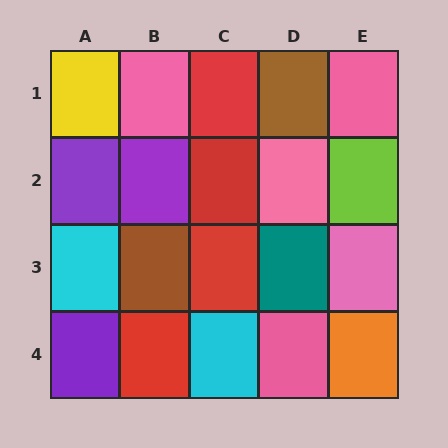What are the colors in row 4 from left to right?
Purple, red, cyan, pink, orange.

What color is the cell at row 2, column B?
Purple.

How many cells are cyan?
2 cells are cyan.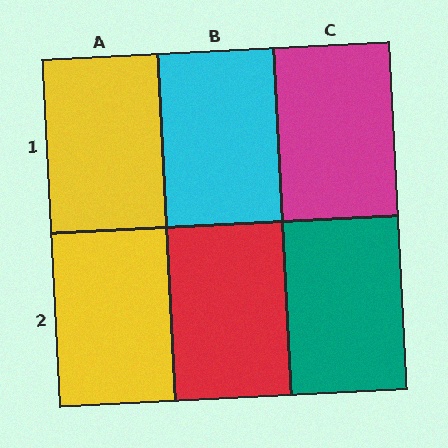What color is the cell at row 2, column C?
Teal.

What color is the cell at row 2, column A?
Yellow.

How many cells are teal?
1 cell is teal.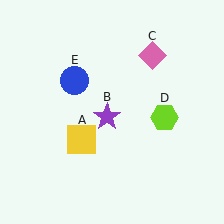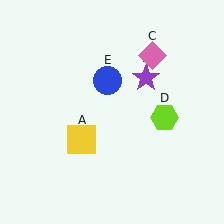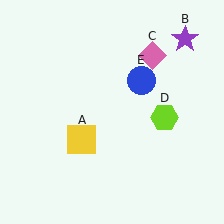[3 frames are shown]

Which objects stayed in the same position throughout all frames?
Yellow square (object A) and pink diamond (object C) and lime hexagon (object D) remained stationary.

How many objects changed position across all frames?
2 objects changed position: purple star (object B), blue circle (object E).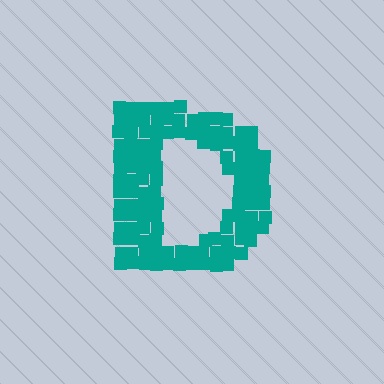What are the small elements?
The small elements are squares.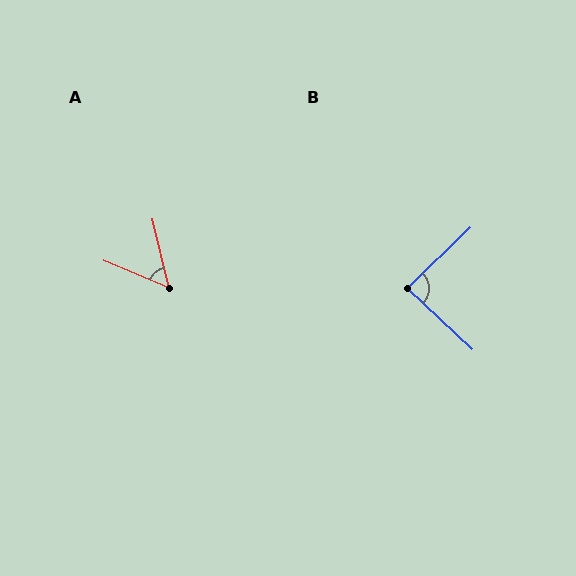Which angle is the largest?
B, at approximately 87 degrees.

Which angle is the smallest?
A, at approximately 54 degrees.